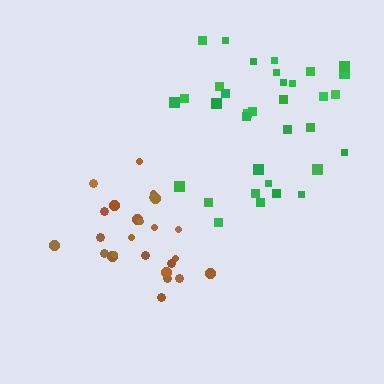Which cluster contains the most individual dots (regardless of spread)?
Green (34).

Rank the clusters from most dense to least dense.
brown, green.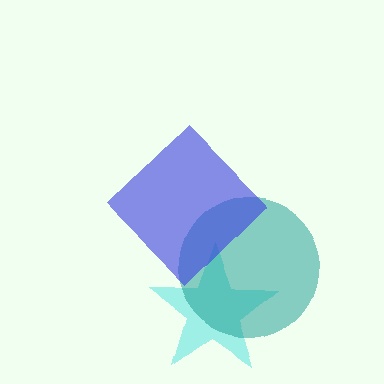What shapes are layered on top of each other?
The layered shapes are: a cyan star, a teal circle, a blue diamond.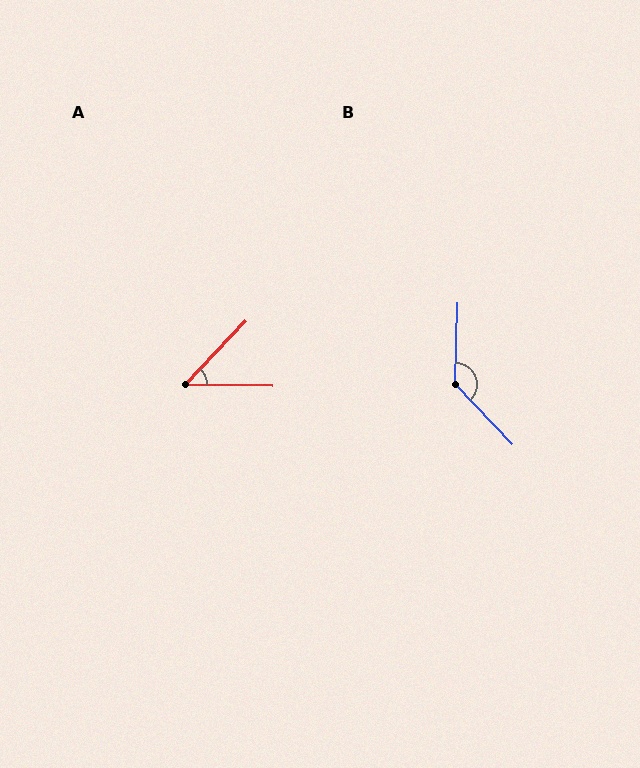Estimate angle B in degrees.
Approximately 135 degrees.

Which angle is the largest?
B, at approximately 135 degrees.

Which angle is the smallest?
A, at approximately 47 degrees.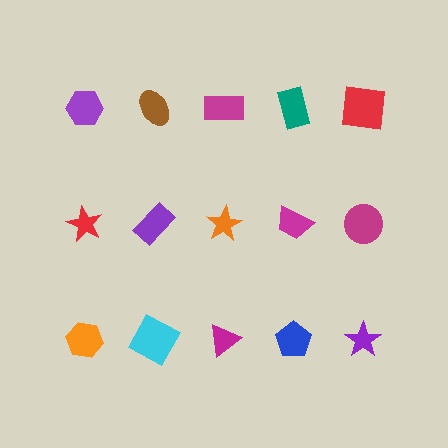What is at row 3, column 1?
An orange hexagon.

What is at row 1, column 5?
A red square.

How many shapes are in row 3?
5 shapes.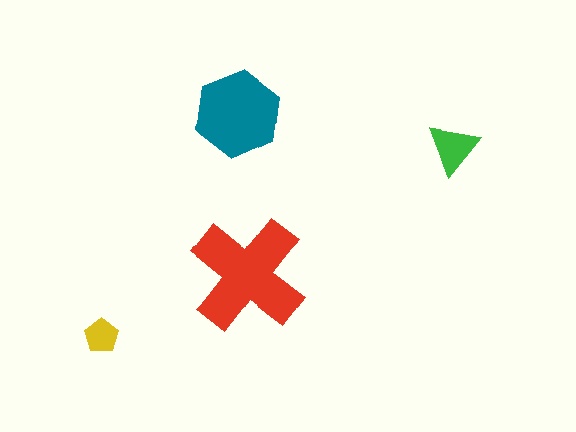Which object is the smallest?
The yellow pentagon.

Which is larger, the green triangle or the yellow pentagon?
The green triangle.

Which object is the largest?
The red cross.